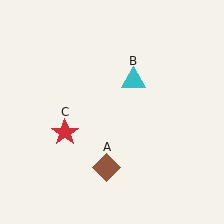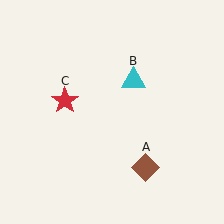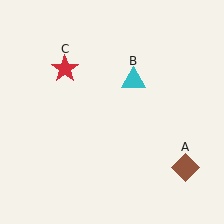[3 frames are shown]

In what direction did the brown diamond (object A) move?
The brown diamond (object A) moved right.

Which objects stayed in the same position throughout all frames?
Cyan triangle (object B) remained stationary.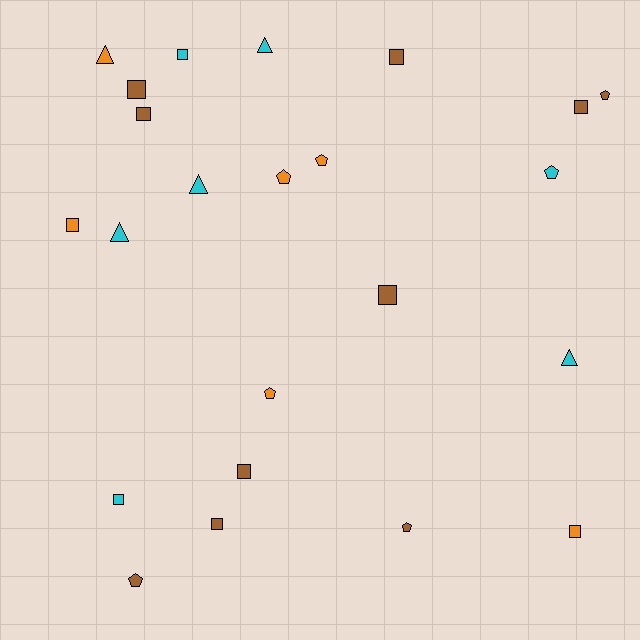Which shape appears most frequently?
Square, with 11 objects.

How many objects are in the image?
There are 23 objects.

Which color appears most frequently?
Brown, with 10 objects.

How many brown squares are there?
There are 7 brown squares.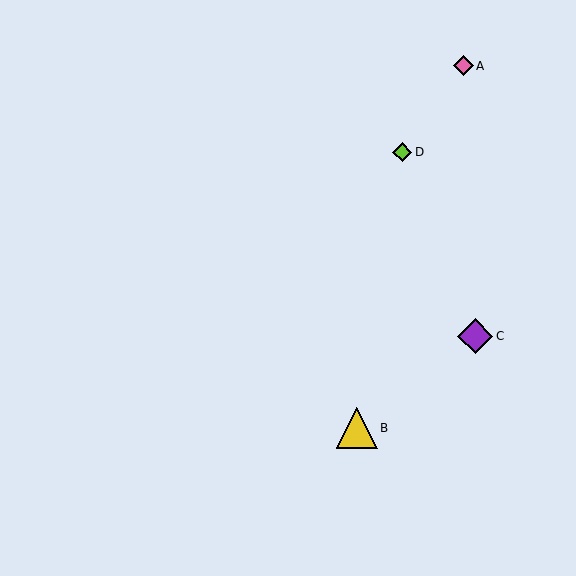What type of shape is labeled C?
Shape C is a purple diamond.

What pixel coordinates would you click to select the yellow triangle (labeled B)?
Click at (357, 428) to select the yellow triangle B.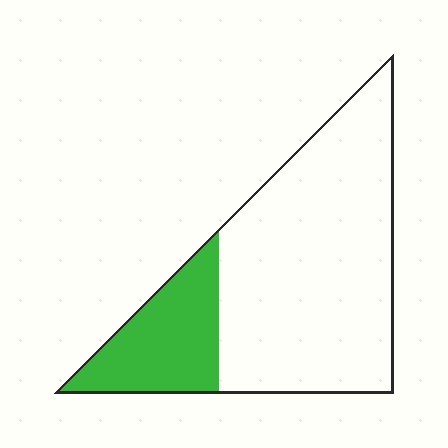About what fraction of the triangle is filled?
About one quarter (1/4).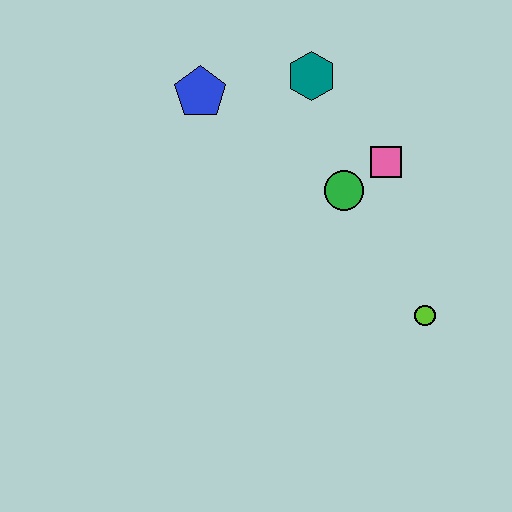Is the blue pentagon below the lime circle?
No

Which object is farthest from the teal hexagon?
The lime circle is farthest from the teal hexagon.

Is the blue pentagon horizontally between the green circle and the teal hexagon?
No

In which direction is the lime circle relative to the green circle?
The lime circle is below the green circle.